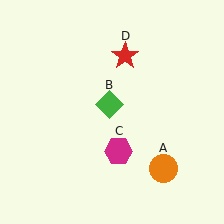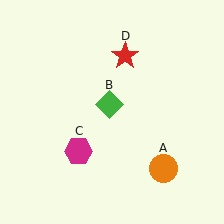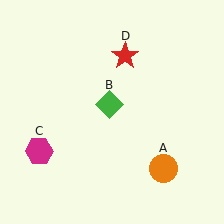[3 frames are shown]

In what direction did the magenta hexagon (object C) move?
The magenta hexagon (object C) moved left.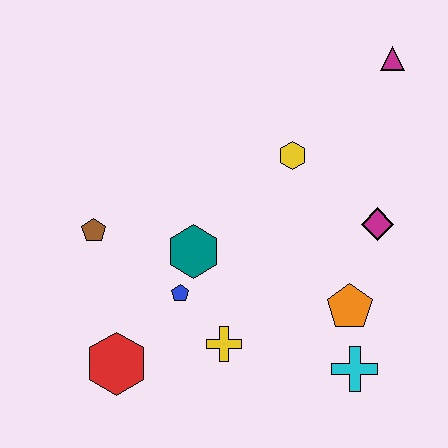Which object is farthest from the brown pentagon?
The magenta triangle is farthest from the brown pentagon.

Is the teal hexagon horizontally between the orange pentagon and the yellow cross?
No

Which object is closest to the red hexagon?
The blue pentagon is closest to the red hexagon.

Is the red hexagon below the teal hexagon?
Yes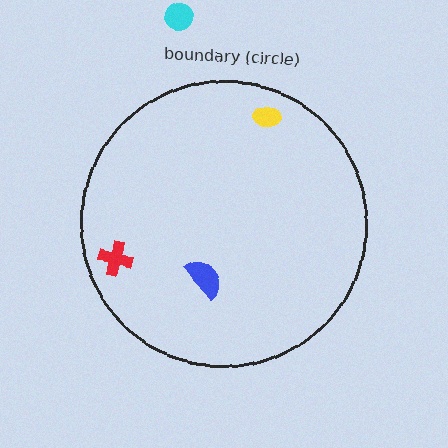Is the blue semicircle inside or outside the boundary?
Inside.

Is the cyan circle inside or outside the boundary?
Outside.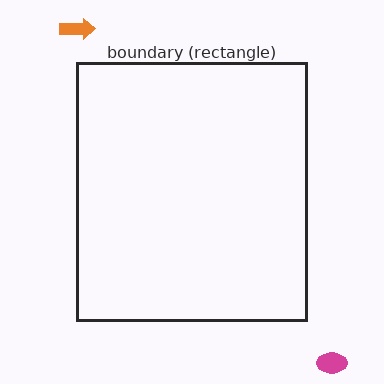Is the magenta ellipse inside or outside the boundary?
Outside.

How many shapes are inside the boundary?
0 inside, 2 outside.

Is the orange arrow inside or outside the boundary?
Outside.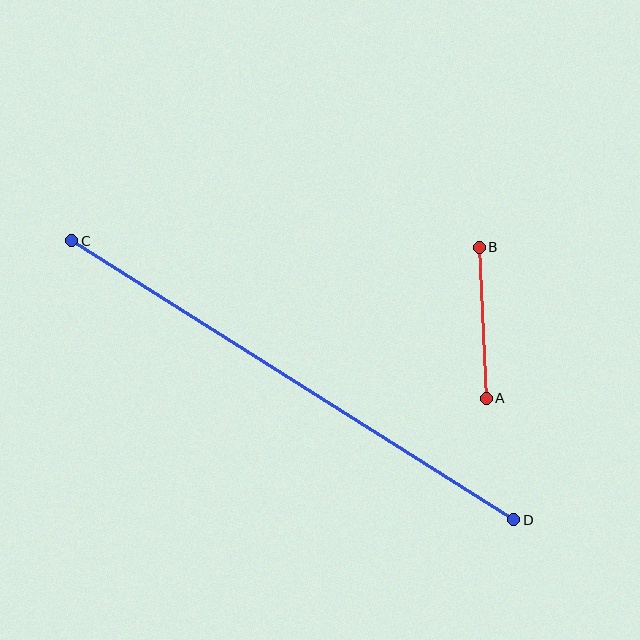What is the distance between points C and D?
The distance is approximately 523 pixels.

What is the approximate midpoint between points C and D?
The midpoint is at approximately (293, 380) pixels.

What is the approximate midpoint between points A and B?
The midpoint is at approximately (483, 323) pixels.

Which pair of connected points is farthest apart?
Points C and D are farthest apart.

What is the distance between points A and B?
The distance is approximately 151 pixels.